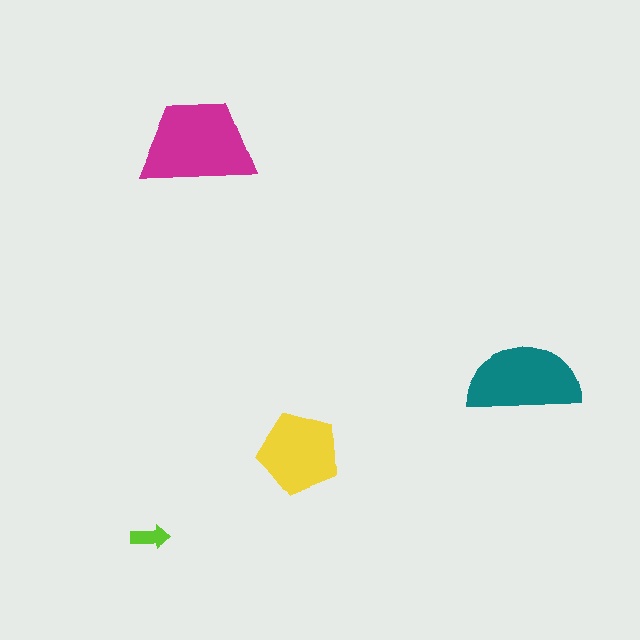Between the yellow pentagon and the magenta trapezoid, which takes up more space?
The magenta trapezoid.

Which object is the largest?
The magenta trapezoid.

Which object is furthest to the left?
The lime arrow is leftmost.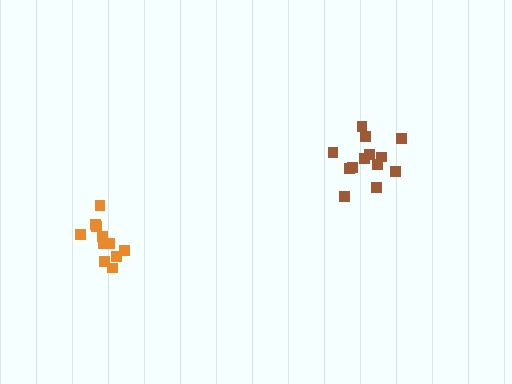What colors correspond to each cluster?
The clusters are colored: brown, orange.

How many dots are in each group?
Group 1: 13 dots, Group 2: 11 dots (24 total).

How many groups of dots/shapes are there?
There are 2 groups.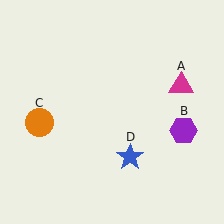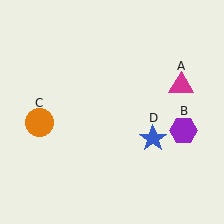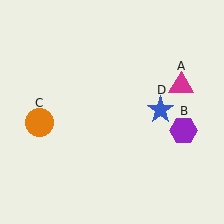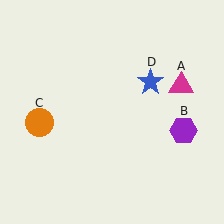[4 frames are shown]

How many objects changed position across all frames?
1 object changed position: blue star (object D).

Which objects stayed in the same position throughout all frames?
Magenta triangle (object A) and purple hexagon (object B) and orange circle (object C) remained stationary.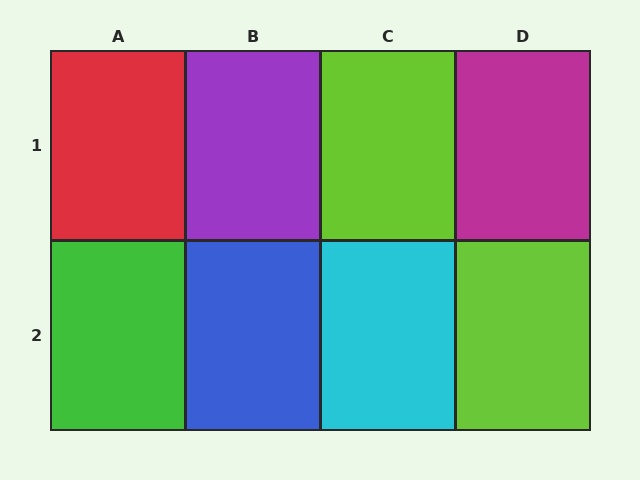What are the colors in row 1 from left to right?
Red, purple, lime, magenta.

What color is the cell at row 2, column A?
Green.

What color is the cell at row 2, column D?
Lime.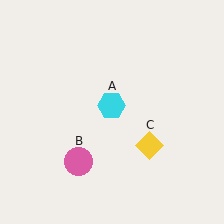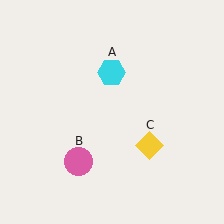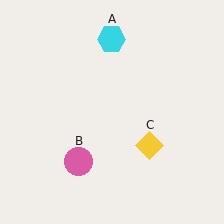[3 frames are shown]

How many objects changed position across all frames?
1 object changed position: cyan hexagon (object A).